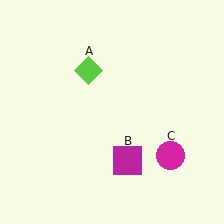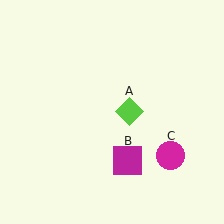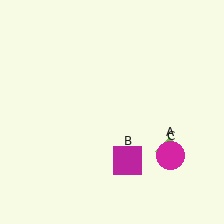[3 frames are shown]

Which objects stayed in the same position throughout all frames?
Magenta square (object B) and magenta circle (object C) remained stationary.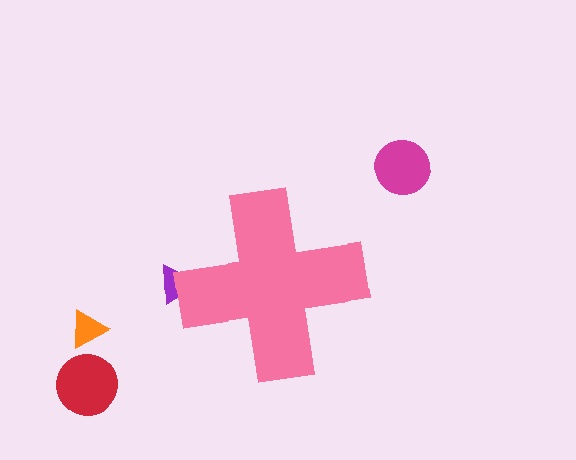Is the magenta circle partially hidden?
No, the magenta circle is fully visible.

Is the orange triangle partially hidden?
No, the orange triangle is fully visible.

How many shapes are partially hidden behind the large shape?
1 shape is partially hidden.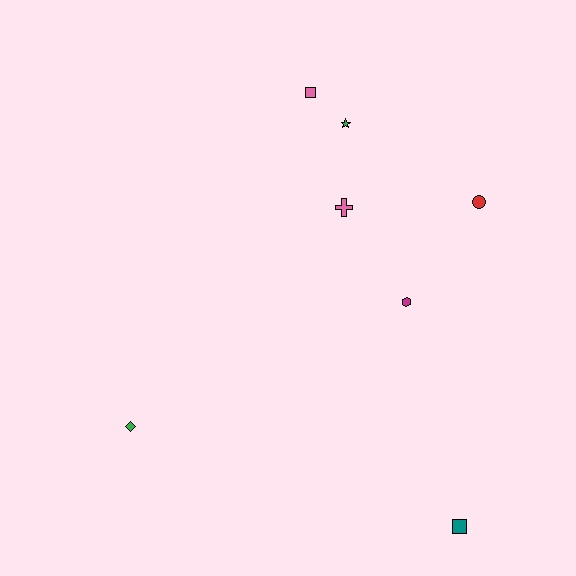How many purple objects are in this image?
There are no purple objects.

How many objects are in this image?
There are 7 objects.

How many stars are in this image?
There is 1 star.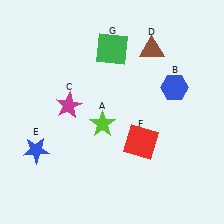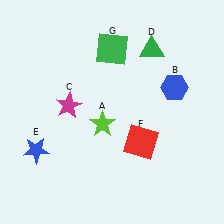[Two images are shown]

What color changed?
The triangle (D) changed from brown in Image 1 to green in Image 2.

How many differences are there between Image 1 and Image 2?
There is 1 difference between the two images.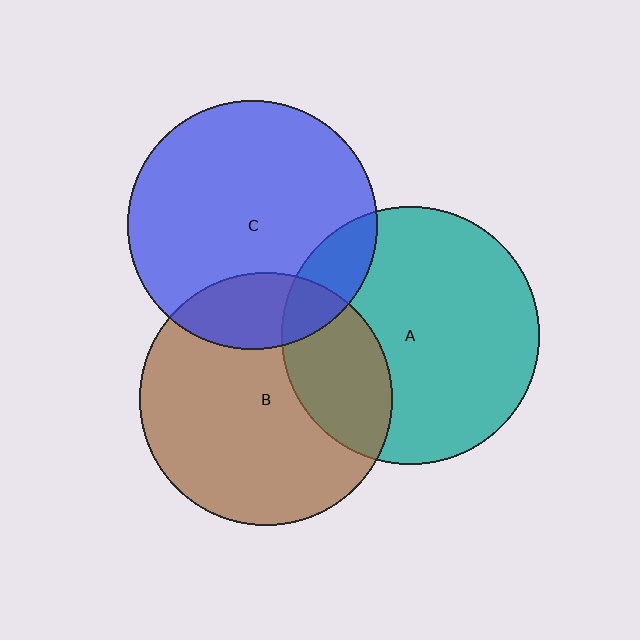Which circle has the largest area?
Circle A (teal).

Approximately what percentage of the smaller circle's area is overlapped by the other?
Approximately 20%.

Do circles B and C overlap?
Yes.